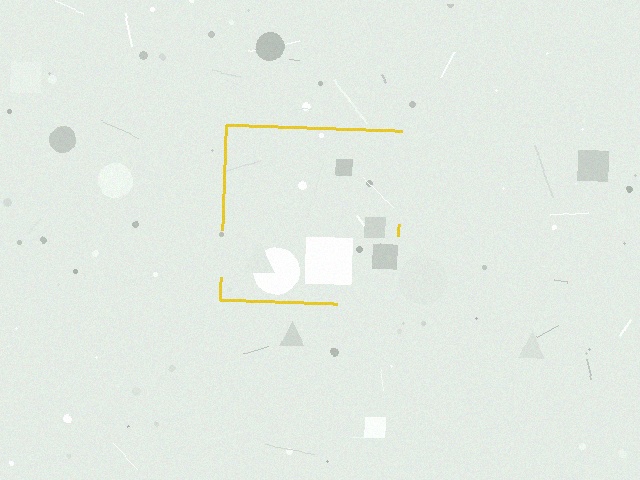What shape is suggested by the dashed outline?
The dashed outline suggests a square.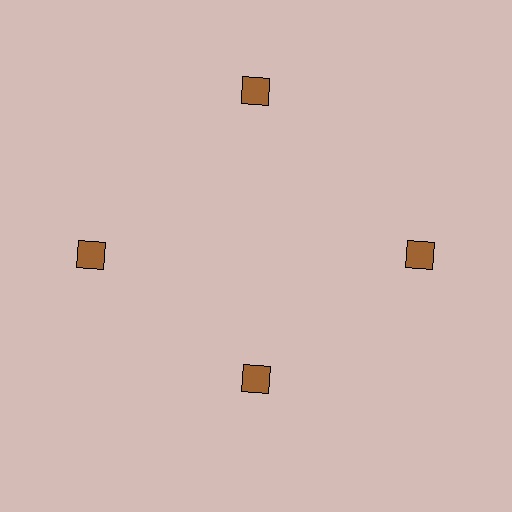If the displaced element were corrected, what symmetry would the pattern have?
It would have 4-fold rotational symmetry — the pattern would map onto itself every 90 degrees.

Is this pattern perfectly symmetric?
No. The 4 brown squares are arranged in a ring, but one element near the 6 o'clock position is pulled inward toward the center, breaking the 4-fold rotational symmetry.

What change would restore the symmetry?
The symmetry would be restored by moving it outward, back onto the ring so that all 4 squares sit at equal angles and equal distance from the center.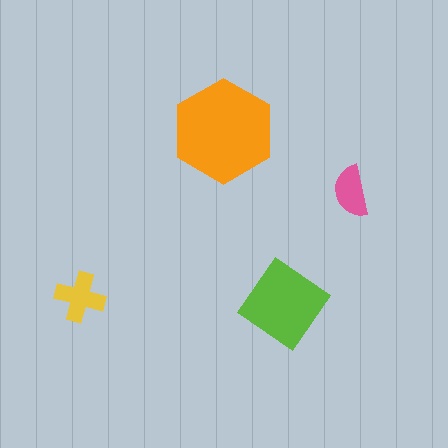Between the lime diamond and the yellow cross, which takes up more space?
The lime diamond.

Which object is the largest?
The orange hexagon.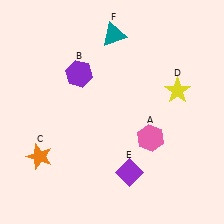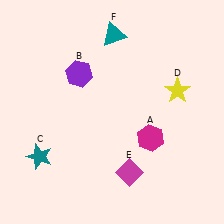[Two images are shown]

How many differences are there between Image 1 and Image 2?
There are 3 differences between the two images.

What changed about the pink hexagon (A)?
In Image 1, A is pink. In Image 2, it changed to magenta.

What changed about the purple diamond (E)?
In Image 1, E is purple. In Image 2, it changed to magenta.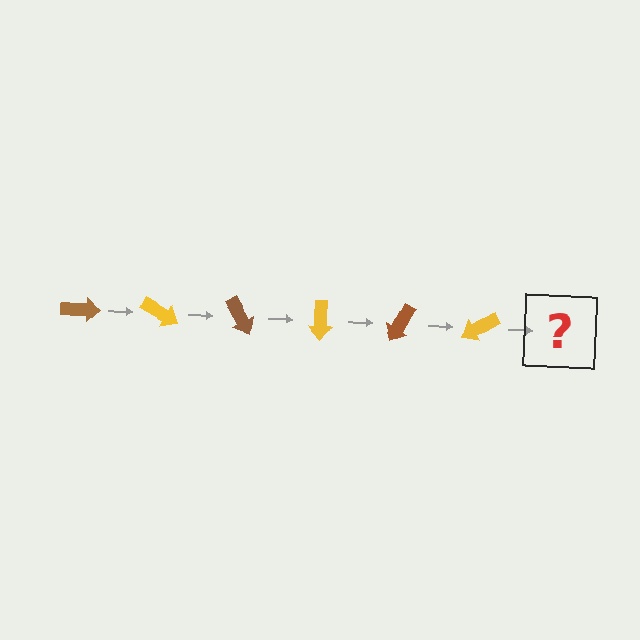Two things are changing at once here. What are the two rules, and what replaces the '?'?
The two rules are that it rotates 30 degrees each step and the color cycles through brown and yellow. The '?' should be a brown arrow, rotated 180 degrees from the start.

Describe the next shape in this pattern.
It should be a brown arrow, rotated 180 degrees from the start.